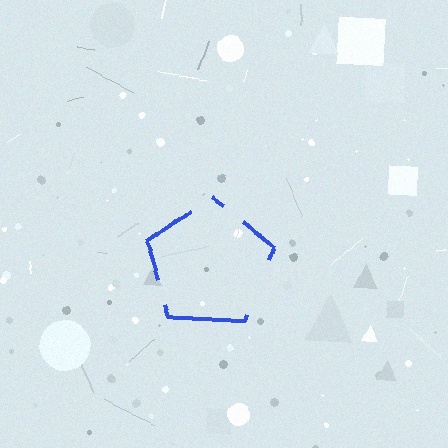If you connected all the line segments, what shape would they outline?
They would outline a pentagon.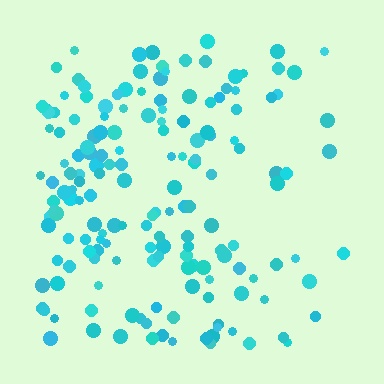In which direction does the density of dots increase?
From right to left, with the left side densest.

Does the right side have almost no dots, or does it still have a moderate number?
Still a moderate number, just noticeably fewer than the left.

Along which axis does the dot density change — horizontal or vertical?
Horizontal.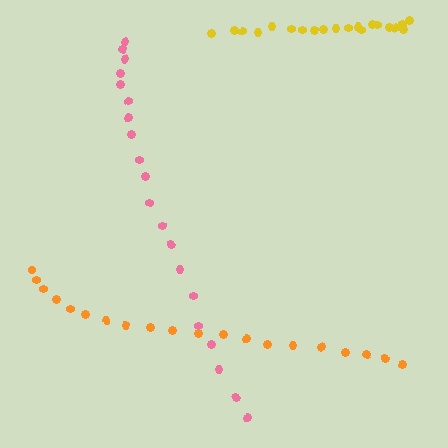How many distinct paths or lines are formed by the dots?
There are 3 distinct paths.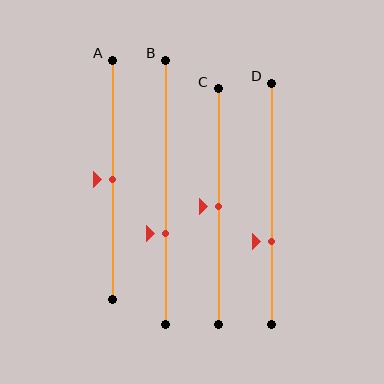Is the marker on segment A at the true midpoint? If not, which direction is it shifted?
Yes, the marker on segment A is at the true midpoint.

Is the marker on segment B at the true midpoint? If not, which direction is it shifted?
No, the marker on segment B is shifted downward by about 16% of the segment length.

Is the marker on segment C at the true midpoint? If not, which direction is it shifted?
Yes, the marker on segment C is at the true midpoint.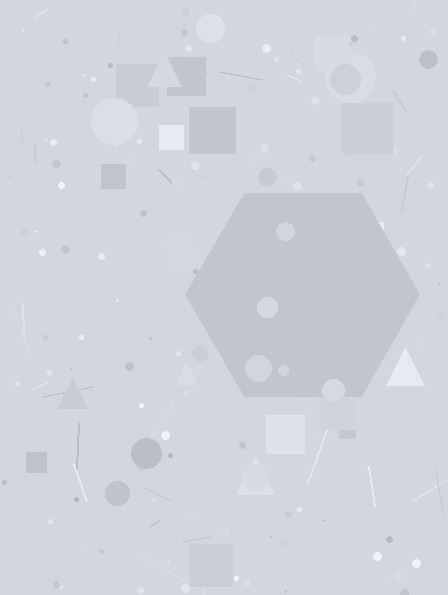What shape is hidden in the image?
A hexagon is hidden in the image.